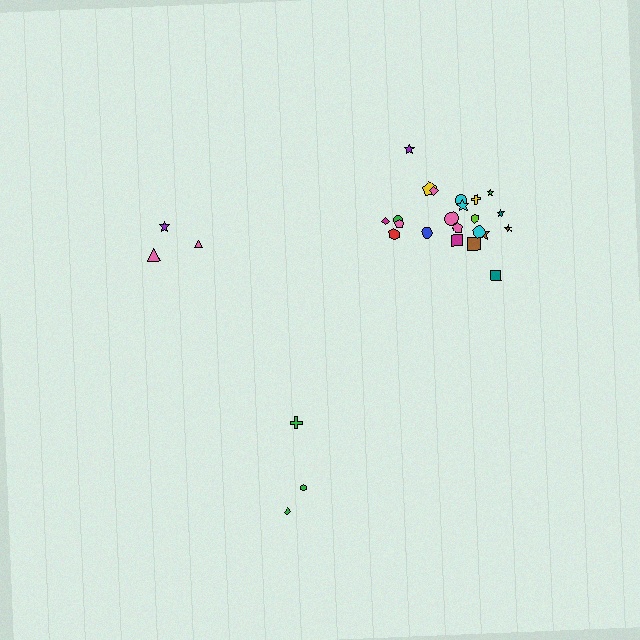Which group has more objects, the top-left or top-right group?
The top-right group.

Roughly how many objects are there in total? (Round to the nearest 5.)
Roughly 30 objects in total.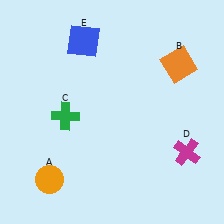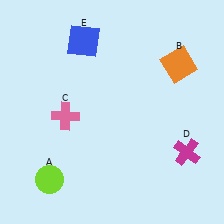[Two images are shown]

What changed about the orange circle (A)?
In Image 1, A is orange. In Image 2, it changed to lime.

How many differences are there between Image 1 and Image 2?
There are 2 differences between the two images.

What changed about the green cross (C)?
In Image 1, C is green. In Image 2, it changed to pink.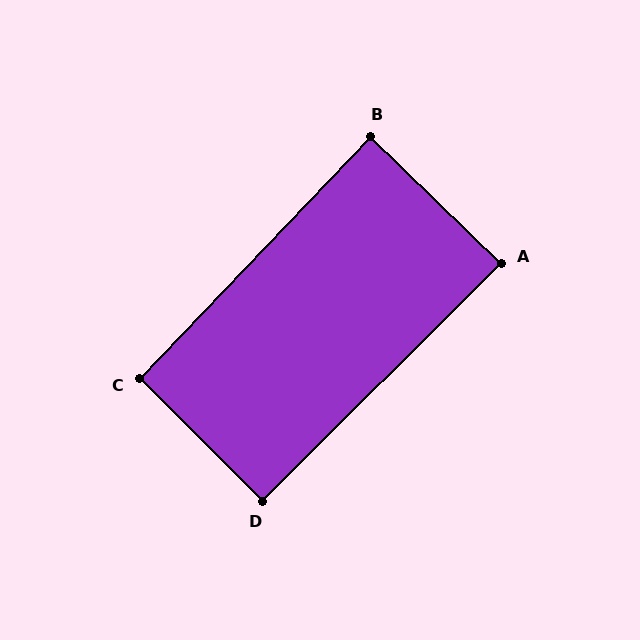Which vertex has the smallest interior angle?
A, at approximately 89 degrees.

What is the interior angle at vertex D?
Approximately 90 degrees (approximately right).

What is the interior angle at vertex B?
Approximately 90 degrees (approximately right).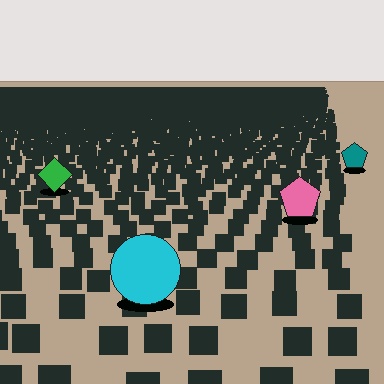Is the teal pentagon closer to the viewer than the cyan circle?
No. The cyan circle is closer — you can tell from the texture gradient: the ground texture is coarser near it.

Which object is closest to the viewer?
The cyan circle is closest. The texture marks near it are larger and more spread out.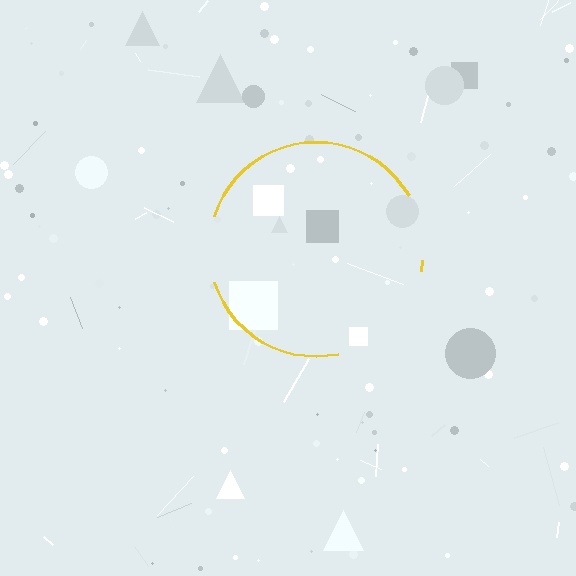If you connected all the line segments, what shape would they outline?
They would outline a circle.